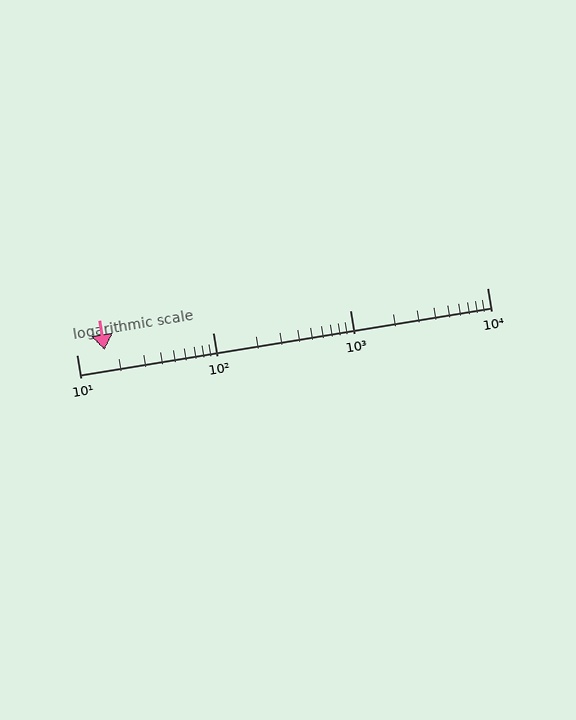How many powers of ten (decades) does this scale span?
The scale spans 3 decades, from 10 to 10000.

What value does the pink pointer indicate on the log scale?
The pointer indicates approximately 16.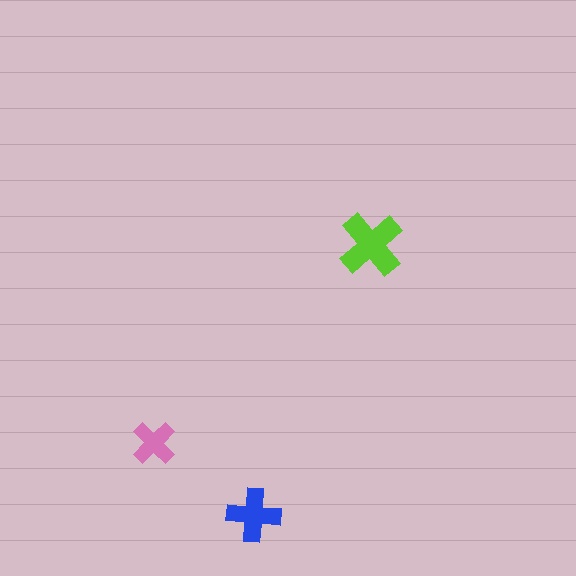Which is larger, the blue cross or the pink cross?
The blue one.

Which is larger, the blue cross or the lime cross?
The lime one.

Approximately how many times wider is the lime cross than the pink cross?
About 1.5 times wider.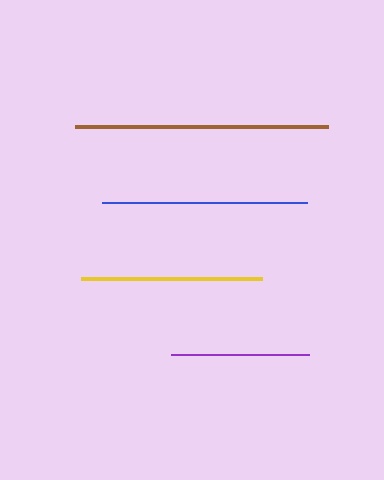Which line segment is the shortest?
The purple line is the shortest at approximately 137 pixels.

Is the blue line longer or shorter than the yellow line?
The blue line is longer than the yellow line.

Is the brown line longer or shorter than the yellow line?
The brown line is longer than the yellow line.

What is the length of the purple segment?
The purple segment is approximately 137 pixels long.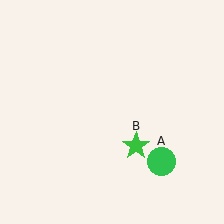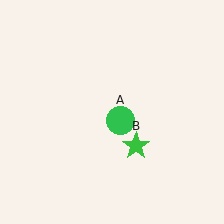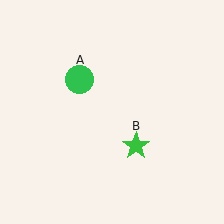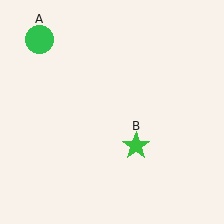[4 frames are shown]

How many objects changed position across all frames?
1 object changed position: green circle (object A).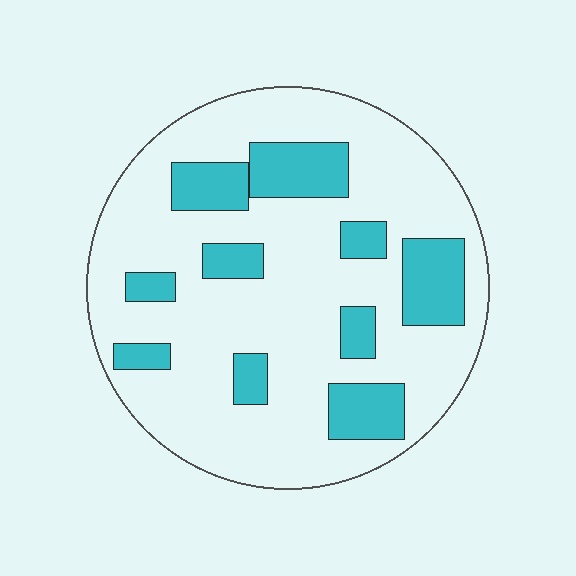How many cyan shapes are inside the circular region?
10.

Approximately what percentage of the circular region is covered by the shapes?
Approximately 25%.